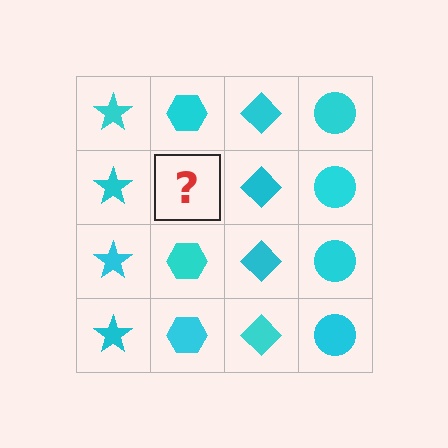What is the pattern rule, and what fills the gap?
The rule is that each column has a consistent shape. The gap should be filled with a cyan hexagon.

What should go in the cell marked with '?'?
The missing cell should contain a cyan hexagon.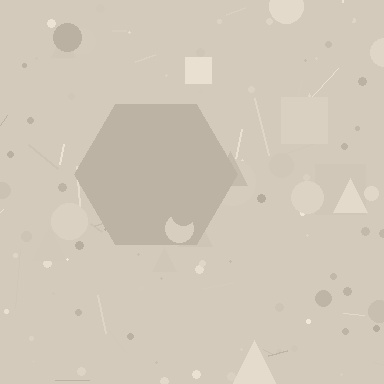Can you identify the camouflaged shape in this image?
The camouflaged shape is a hexagon.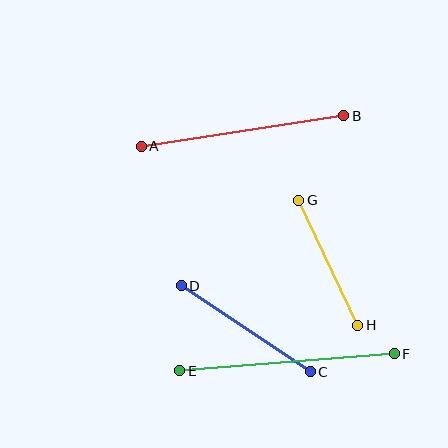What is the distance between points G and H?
The distance is approximately 138 pixels.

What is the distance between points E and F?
The distance is approximately 215 pixels.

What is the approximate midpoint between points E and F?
The midpoint is at approximately (287, 362) pixels.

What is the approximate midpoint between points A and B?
The midpoint is at approximately (242, 131) pixels.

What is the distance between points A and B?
The distance is approximately 205 pixels.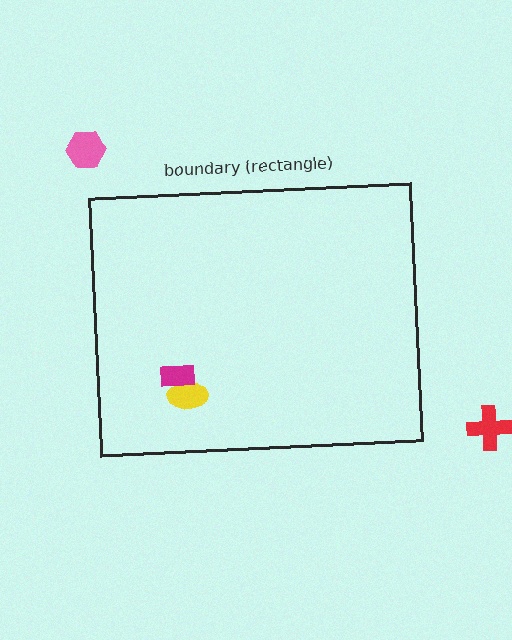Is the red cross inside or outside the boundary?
Outside.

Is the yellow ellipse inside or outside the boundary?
Inside.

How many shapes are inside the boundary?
2 inside, 2 outside.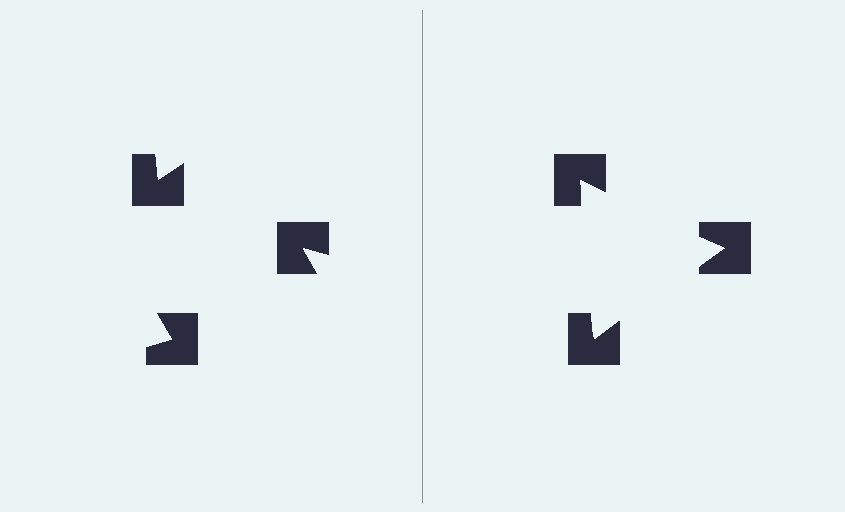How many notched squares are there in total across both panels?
6 — 3 on each side.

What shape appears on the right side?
An illusory triangle.